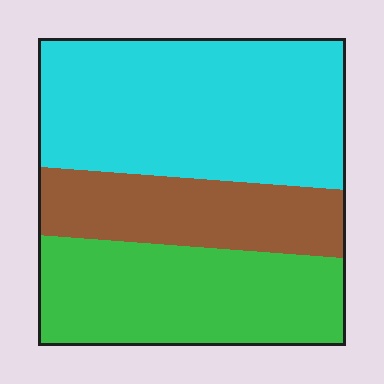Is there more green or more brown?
Green.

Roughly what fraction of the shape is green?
Green takes up about one third (1/3) of the shape.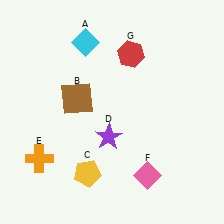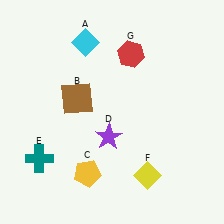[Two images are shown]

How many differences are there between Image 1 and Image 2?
There are 2 differences between the two images.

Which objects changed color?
E changed from orange to teal. F changed from pink to yellow.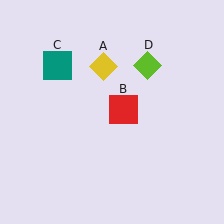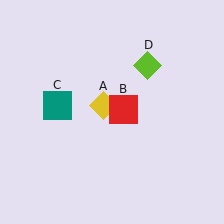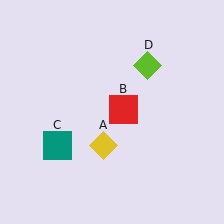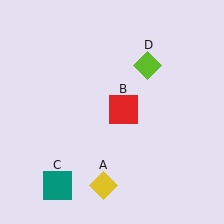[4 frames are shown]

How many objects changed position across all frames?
2 objects changed position: yellow diamond (object A), teal square (object C).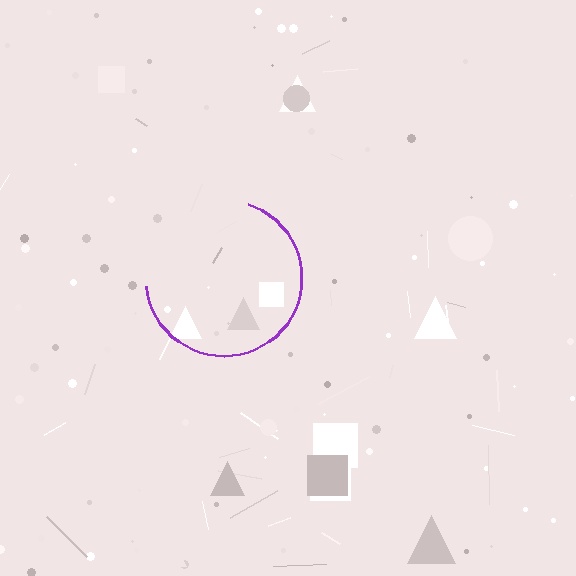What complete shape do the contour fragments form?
The contour fragments form a circle.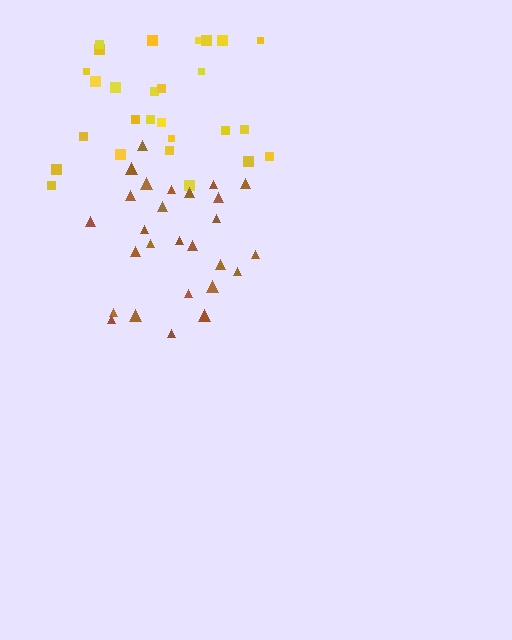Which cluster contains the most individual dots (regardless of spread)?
Yellow (27).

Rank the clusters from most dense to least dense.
brown, yellow.